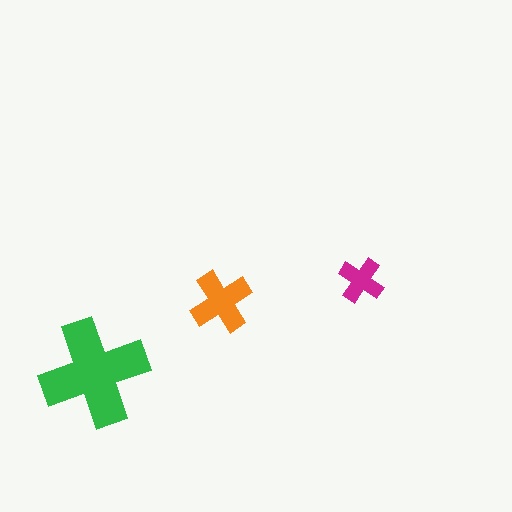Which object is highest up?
The magenta cross is topmost.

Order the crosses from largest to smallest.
the green one, the orange one, the magenta one.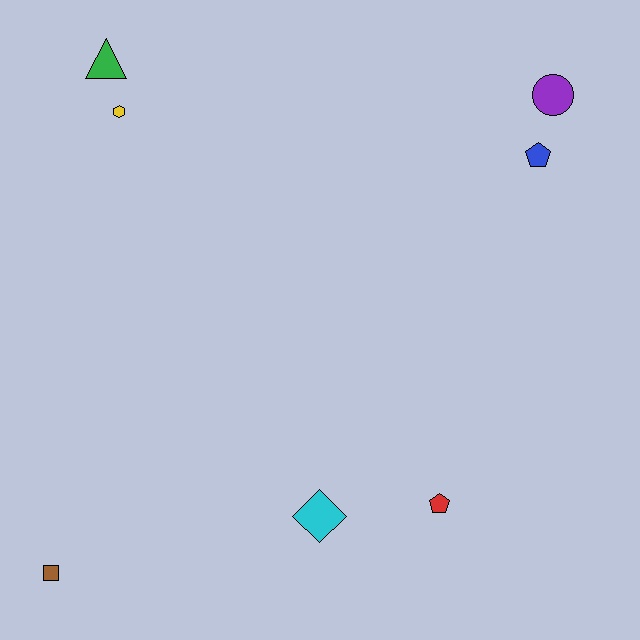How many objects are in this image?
There are 7 objects.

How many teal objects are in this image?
There are no teal objects.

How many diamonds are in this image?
There is 1 diamond.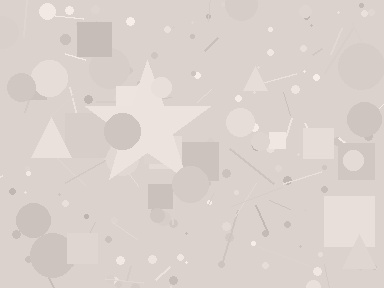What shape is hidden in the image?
A star is hidden in the image.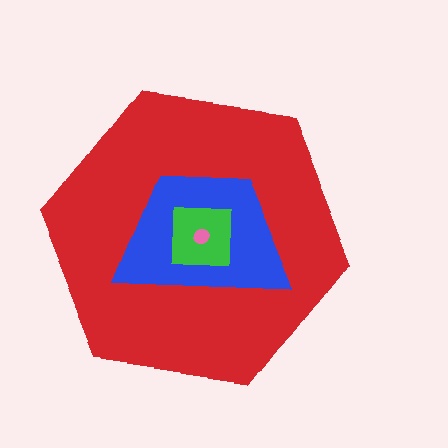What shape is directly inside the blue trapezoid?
The green square.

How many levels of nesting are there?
4.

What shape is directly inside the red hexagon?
The blue trapezoid.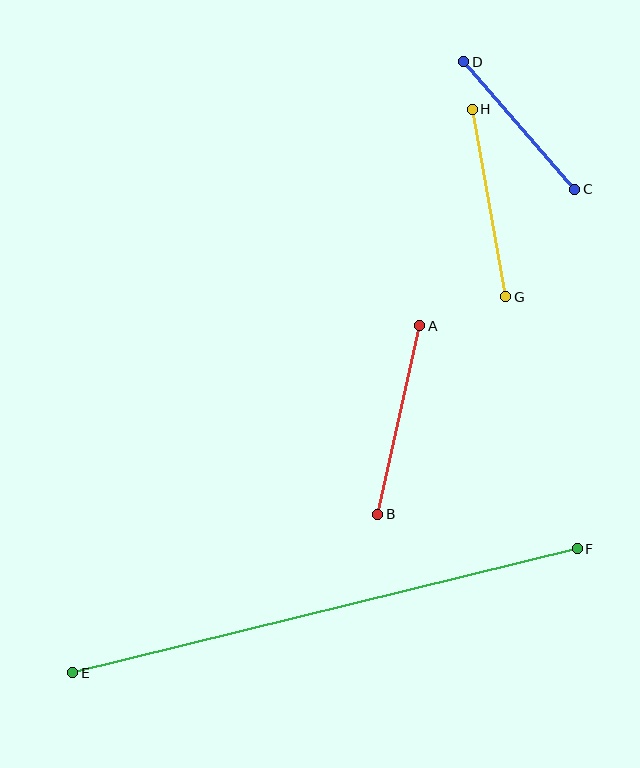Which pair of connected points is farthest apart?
Points E and F are farthest apart.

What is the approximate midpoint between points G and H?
The midpoint is at approximately (489, 203) pixels.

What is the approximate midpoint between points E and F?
The midpoint is at approximately (325, 611) pixels.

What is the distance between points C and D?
The distance is approximately 169 pixels.